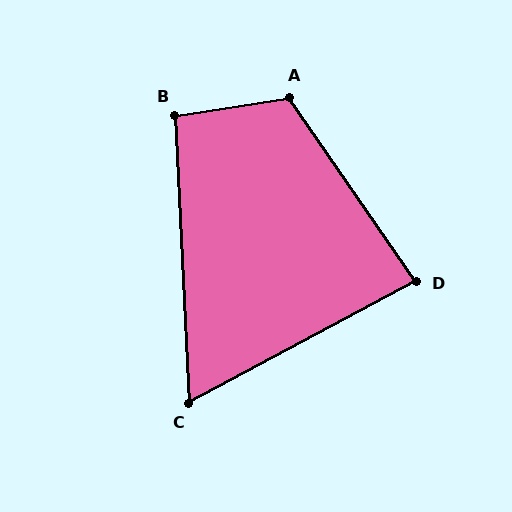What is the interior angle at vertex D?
Approximately 84 degrees (acute).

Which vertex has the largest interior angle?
A, at approximately 115 degrees.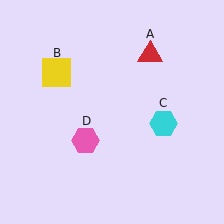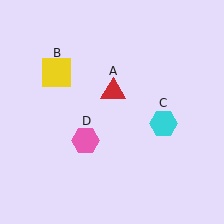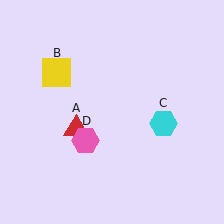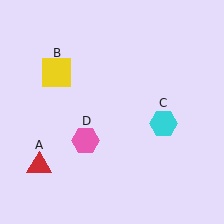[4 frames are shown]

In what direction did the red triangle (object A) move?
The red triangle (object A) moved down and to the left.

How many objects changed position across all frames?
1 object changed position: red triangle (object A).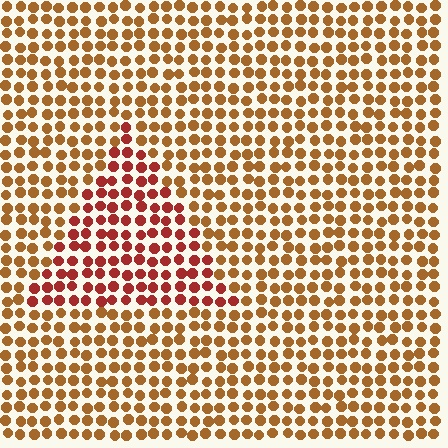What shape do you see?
I see a triangle.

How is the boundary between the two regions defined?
The boundary is defined purely by a slight shift in hue (about 31 degrees). Spacing, size, and orientation are identical on both sides.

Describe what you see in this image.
The image is filled with small brown elements in a uniform arrangement. A triangle-shaped region is visible where the elements are tinted to a slightly different hue, forming a subtle color boundary.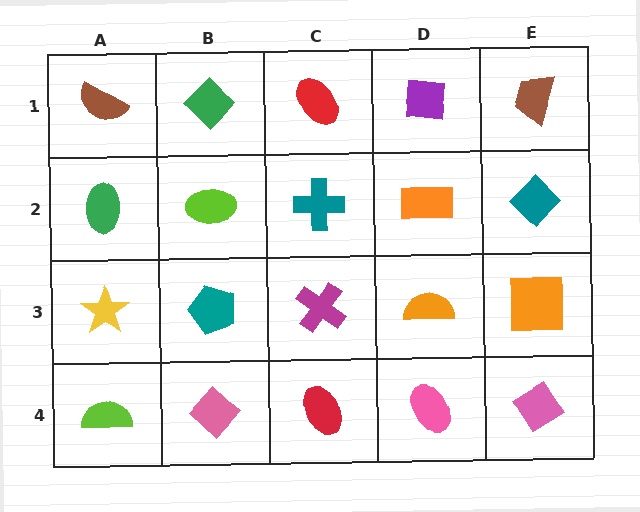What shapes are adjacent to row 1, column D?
An orange rectangle (row 2, column D), a red ellipse (row 1, column C), a brown trapezoid (row 1, column E).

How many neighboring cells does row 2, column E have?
3.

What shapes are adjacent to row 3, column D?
An orange rectangle (row 2, column D), a pink ellipse (row 4, column D), a magenta cross (row 3, column C), an orange square (row 3, column E).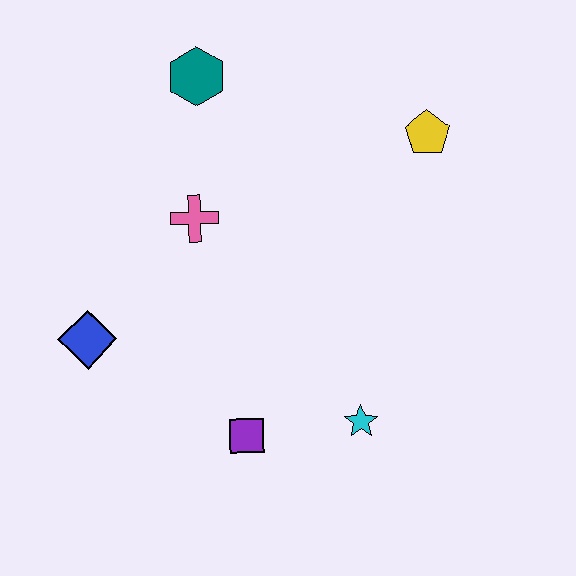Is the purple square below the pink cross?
Yes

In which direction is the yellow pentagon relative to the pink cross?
The yellow pentagon is to the right of the pink cross.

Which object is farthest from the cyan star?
The teal hexagon is farthest from the cyan star.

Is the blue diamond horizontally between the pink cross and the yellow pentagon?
No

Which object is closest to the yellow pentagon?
The teal hexagon is closest to the yellow pentagon.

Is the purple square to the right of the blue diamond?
Yes